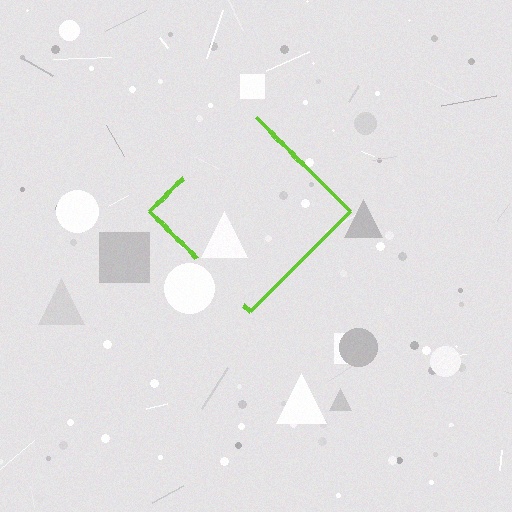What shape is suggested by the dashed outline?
The dashed outline suggests a diamond.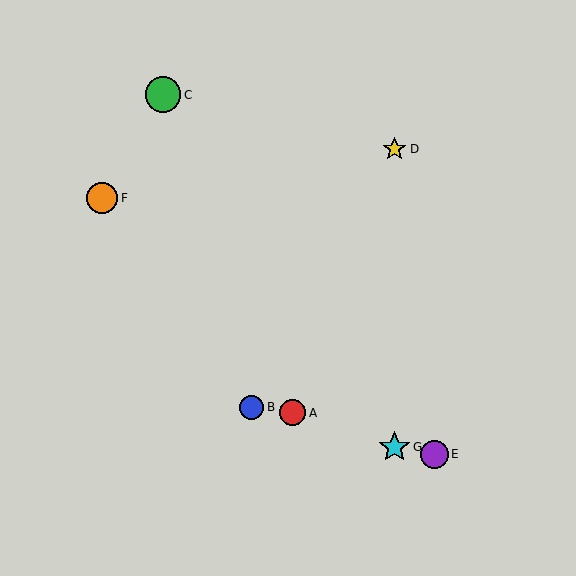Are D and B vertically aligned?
No, D is at x≈395 and B is at x≈252.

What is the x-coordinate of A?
Object A is at x≈293.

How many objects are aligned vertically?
2 objects (D, G) are aligned vertically.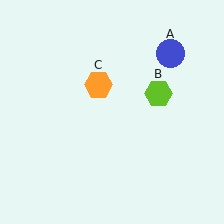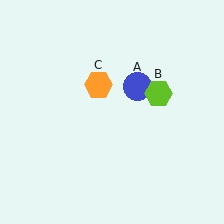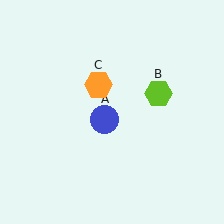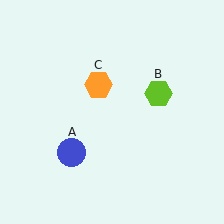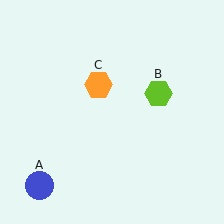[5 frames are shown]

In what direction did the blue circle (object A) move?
The blue circle (object A) moved down and to the left.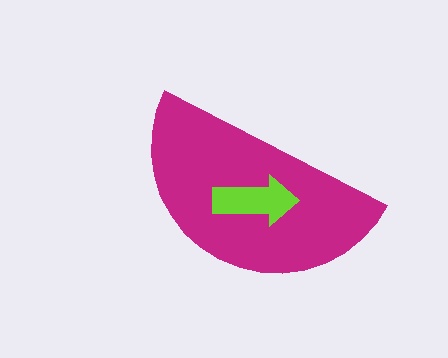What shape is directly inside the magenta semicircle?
The lime arrow.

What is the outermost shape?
The magenta semicircle.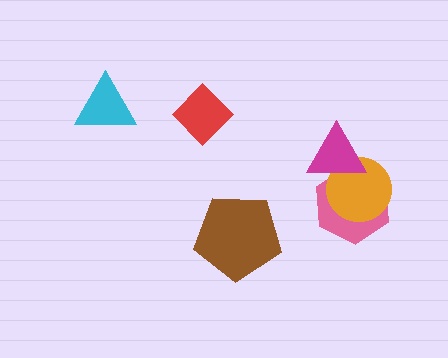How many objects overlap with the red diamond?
0 objects overlap with the red diamond.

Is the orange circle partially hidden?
Yes, it is partially covered by another shape.